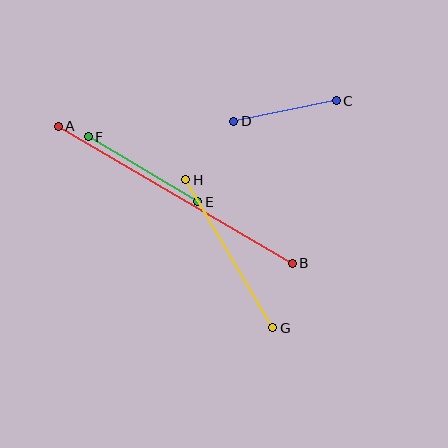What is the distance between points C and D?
The distance is approximately 105 pixels.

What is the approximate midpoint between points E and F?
The midpoint is at approximately (143, 169) pixels.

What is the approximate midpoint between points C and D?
The midpoint is at approximately (285, 111) pixels.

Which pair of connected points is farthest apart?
Points A and B are farthest apart.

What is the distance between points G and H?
The distance is approximately 172 pixels.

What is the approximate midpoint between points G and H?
The midpoint is at approximately (229, 254) pixels.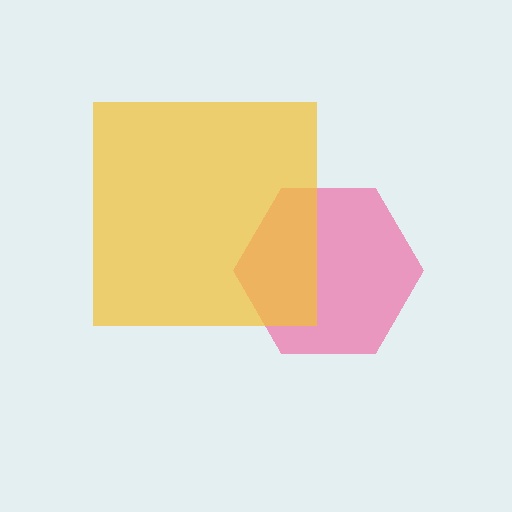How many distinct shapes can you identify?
There are 2 distinct shapes: a pink hexagon, a yellow square.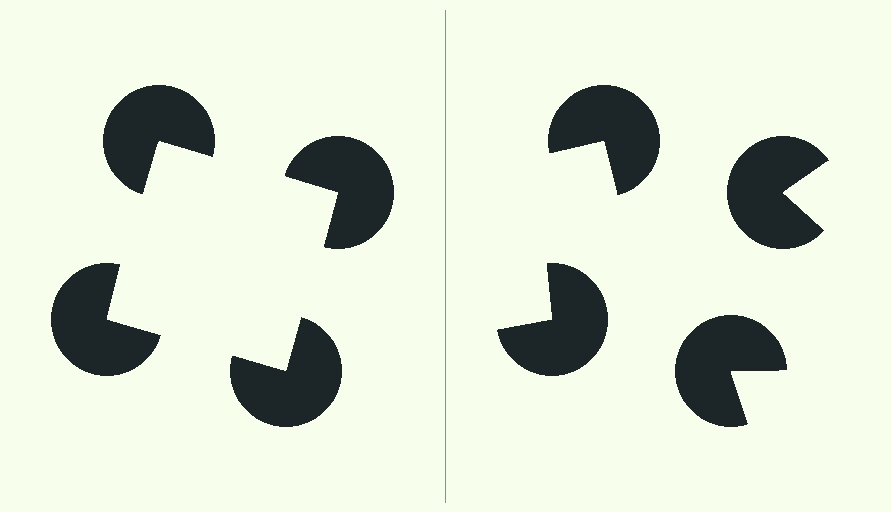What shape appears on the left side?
An illusory square.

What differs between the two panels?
The pac-man discs are positioned identically on both sides; only the wedge orientations differ. On the left they align to a square; on the right they are misaligned.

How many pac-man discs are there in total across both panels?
8 — 4 on each side.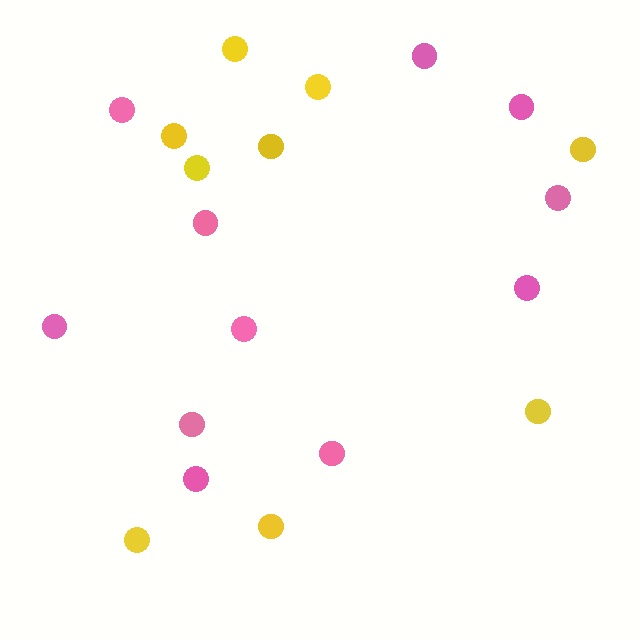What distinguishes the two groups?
There are 2 groups: one group of yellow circles (9) and one group of pink circles (11).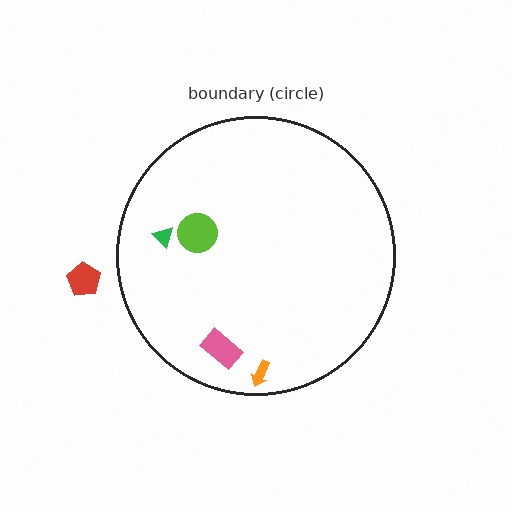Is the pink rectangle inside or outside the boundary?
Inside.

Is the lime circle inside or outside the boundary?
Inside.